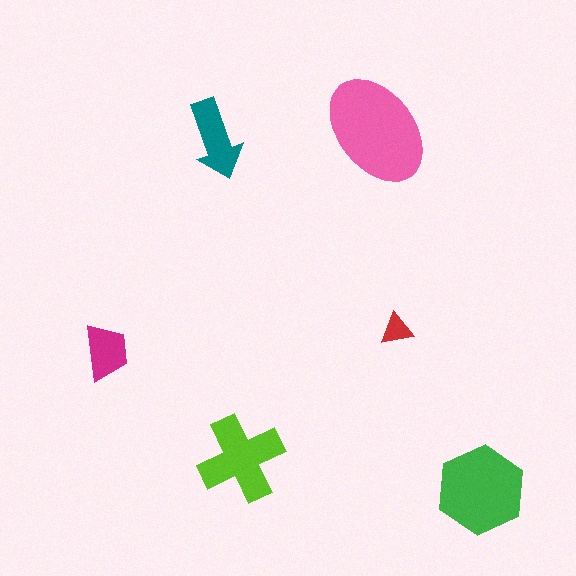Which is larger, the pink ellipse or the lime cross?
The pink ellipse.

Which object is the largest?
The pink ellipse.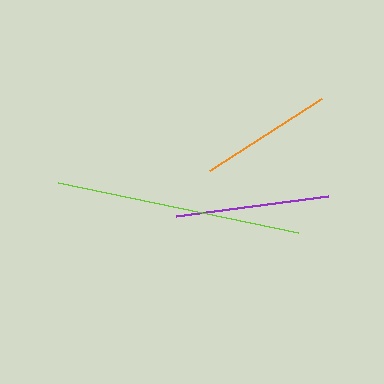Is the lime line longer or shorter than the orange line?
The lime line is longer than the orange line.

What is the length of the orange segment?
The orange segment is approximately 133 pixels long.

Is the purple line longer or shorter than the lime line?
The lime line is longer than the purple line.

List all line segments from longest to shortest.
From longest to shortest: lime, purple, orange.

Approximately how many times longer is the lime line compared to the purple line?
The lime line is approximately 1.6 times the length of the purple line.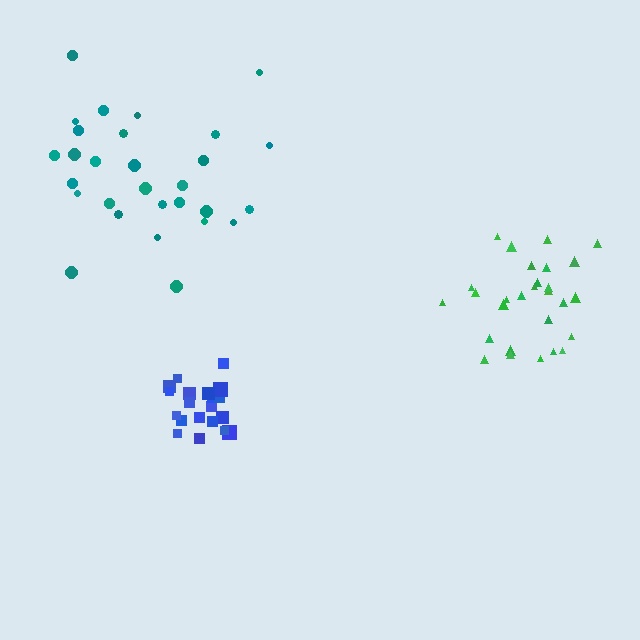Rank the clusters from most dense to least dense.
blue, green, teal.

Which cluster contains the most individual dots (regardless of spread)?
Teal (29).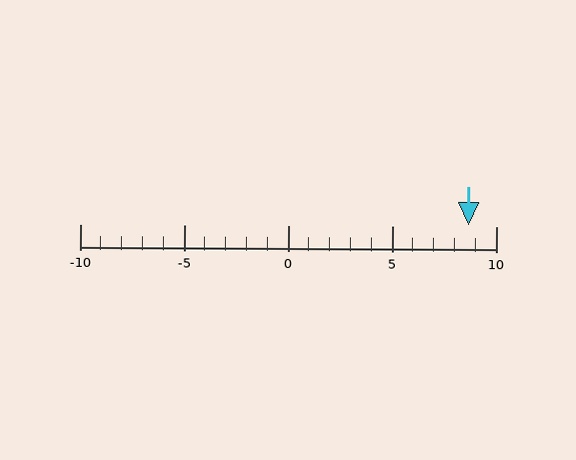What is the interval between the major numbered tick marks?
The major tick marks are spaced 5 units apart.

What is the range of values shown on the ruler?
The ruler shows values from -10 to 10.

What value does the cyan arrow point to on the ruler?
The cyan arrow points to approximately 9.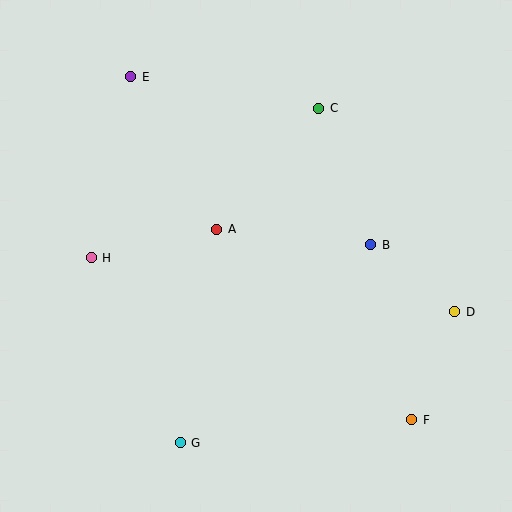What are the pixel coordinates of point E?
Point E is at (131, 77).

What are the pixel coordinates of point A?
Point A is at (217, 230).